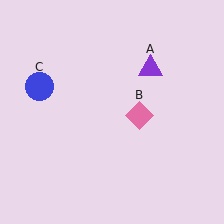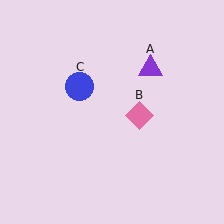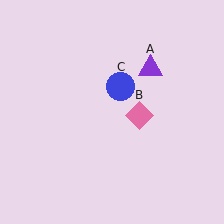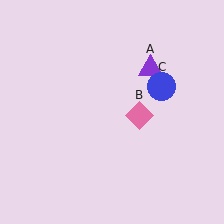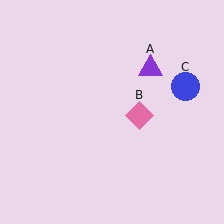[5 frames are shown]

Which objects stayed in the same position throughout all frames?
Purple triangle (object A) and pink diamond (object B) remained stationary.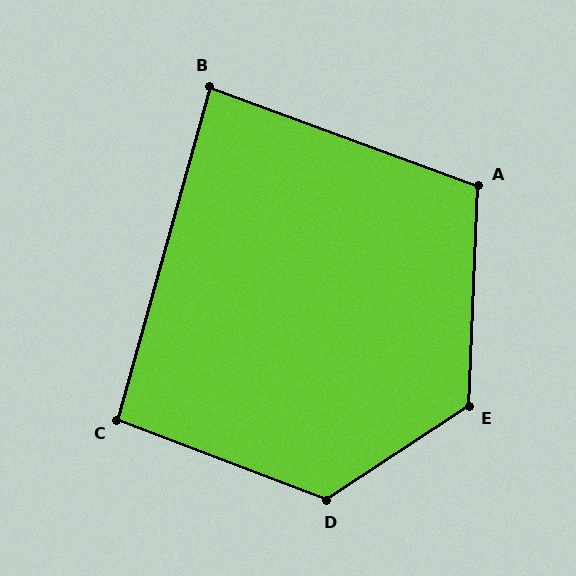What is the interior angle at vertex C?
Approximately 95 degrees (obtuse).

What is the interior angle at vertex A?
Approximately 108 degrees (obtuse).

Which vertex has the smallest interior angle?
B, at approximately 85 degrees.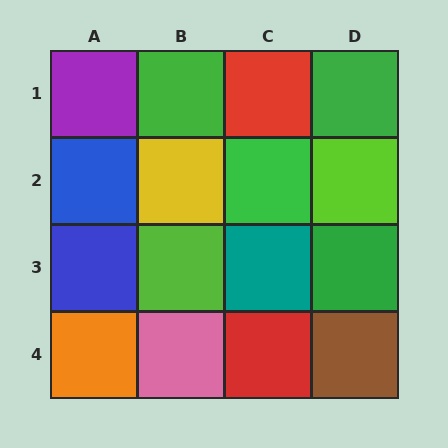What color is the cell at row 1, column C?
Red.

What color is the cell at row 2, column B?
Yellow.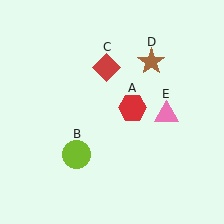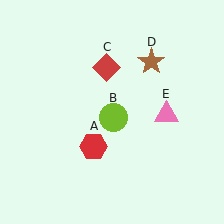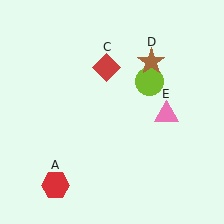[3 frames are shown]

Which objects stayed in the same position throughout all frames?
Red diamond (object C) and brown star (object D) and pink triangle (object E) remained stationary.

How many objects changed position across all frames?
2 objects changed position: red hexagon (object A), lime circle (object B).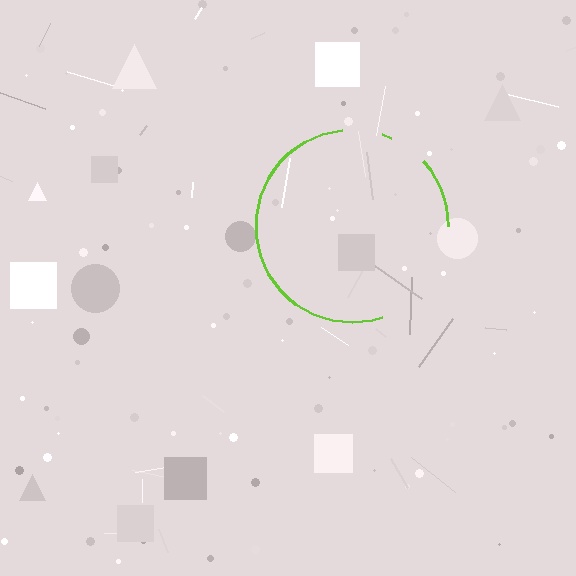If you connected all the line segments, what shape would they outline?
They would outline a circle.